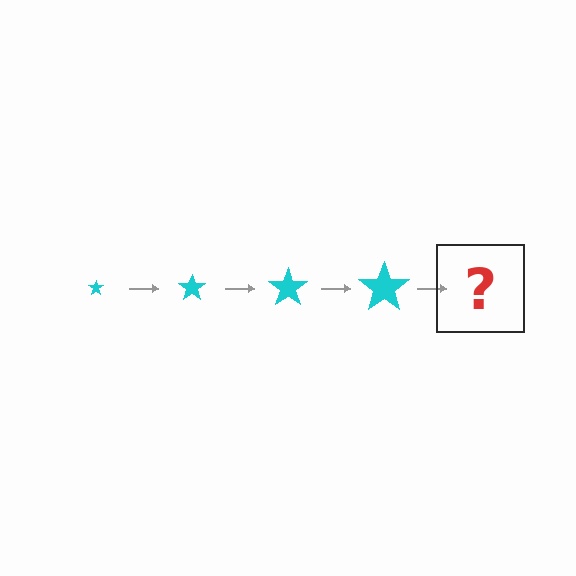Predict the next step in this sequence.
The next step is a cyan star, larger than the previous one.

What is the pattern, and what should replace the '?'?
The pattern is that the star gets progressively larger each step. The '?' should be a cyan star, larger than the previous one.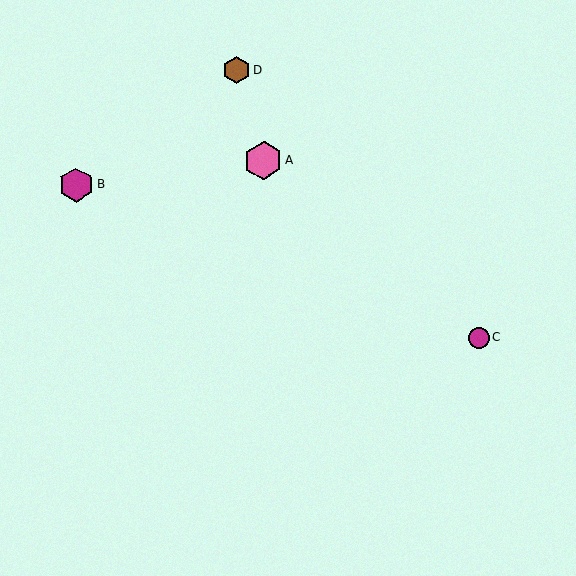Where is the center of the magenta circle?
The center of the magenta circle is at (479, 338).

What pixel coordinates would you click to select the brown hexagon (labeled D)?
Click at (236, 70) to select the brown hexagon D.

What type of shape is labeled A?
Shape A is a pink hexagon.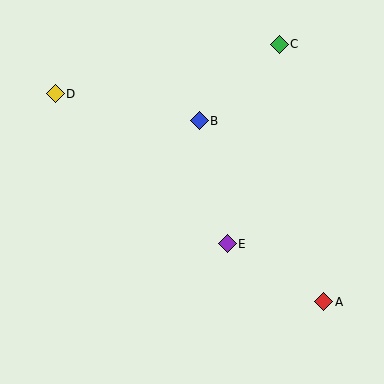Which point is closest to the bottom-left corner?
Point E is closest to the bottom-left corner.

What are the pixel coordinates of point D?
Point D is at (55, 94).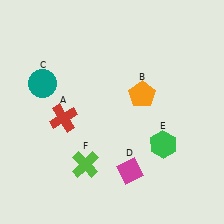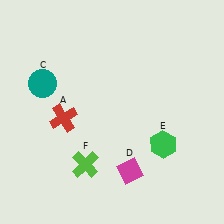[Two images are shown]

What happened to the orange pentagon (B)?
The orange pentagon (B) was removed in Image 2. It was in the top-right area of Image 1.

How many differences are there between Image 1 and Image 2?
There is 1 difference between the two images.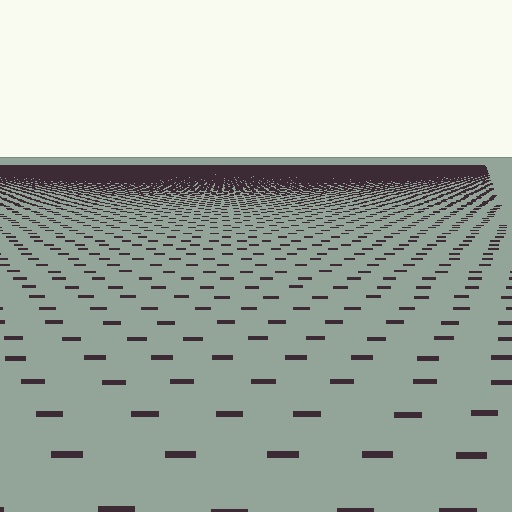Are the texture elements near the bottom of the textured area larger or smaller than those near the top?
Larger. Near the bottom, elements are closer to the viewer and appear at a bigger on-screen size.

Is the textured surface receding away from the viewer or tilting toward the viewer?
The surface is receding away from the viewer. Texture elements get smaller and denser toward the top.